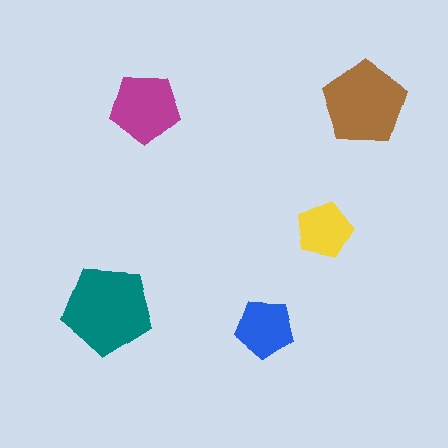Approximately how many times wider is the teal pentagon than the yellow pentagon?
About 1.5 times wider.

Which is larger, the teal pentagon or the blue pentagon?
The teal one.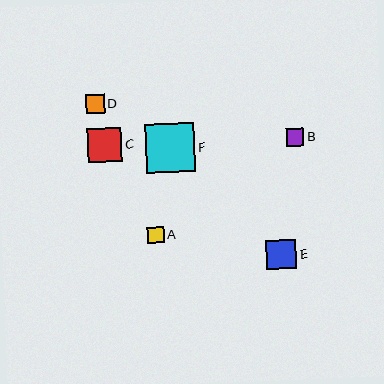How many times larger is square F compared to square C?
Square F is approximately 1.4 times the size of square C.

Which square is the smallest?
Square A is the smallest with a size of approximately 17 pixels.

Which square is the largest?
Square F is the largest with a size of approximately 49 pixels.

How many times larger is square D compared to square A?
Square D is approximately 1.1 times the size of square A.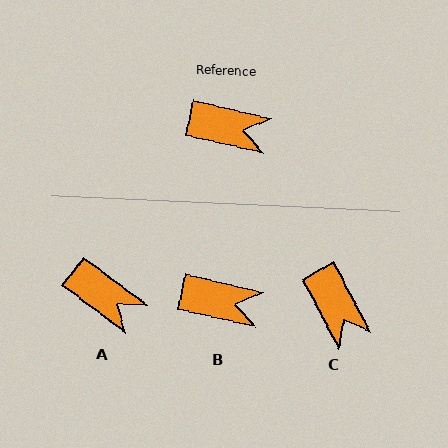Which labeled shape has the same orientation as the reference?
B.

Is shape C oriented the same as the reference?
No, it is off by about 49 degrees.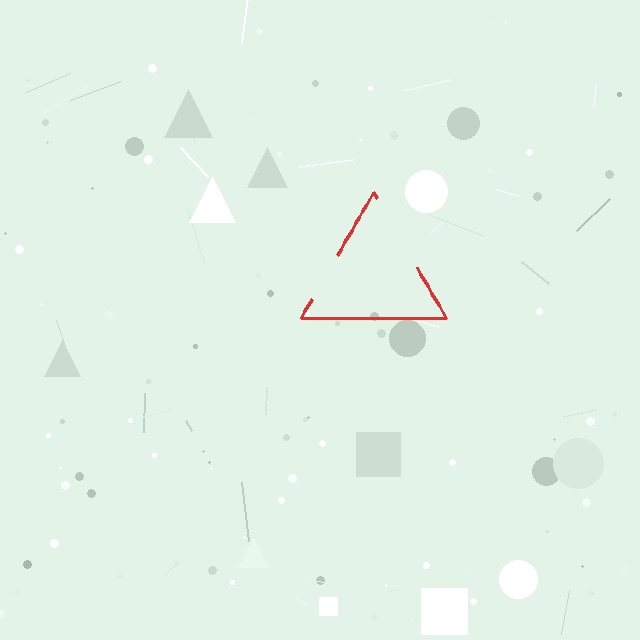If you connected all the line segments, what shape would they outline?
They would outline a triangle.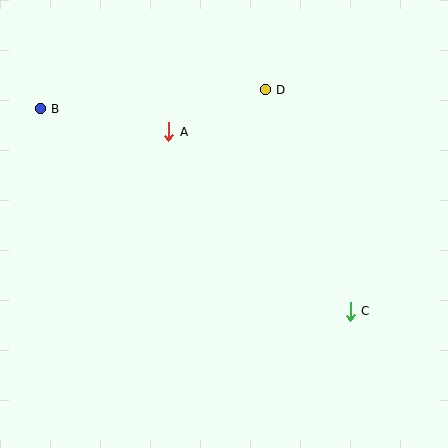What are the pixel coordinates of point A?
Point A is at (169, 132).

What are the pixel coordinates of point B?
Point B is at (40, 109).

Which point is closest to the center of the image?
Point A at (169, 132) is closest to the center.